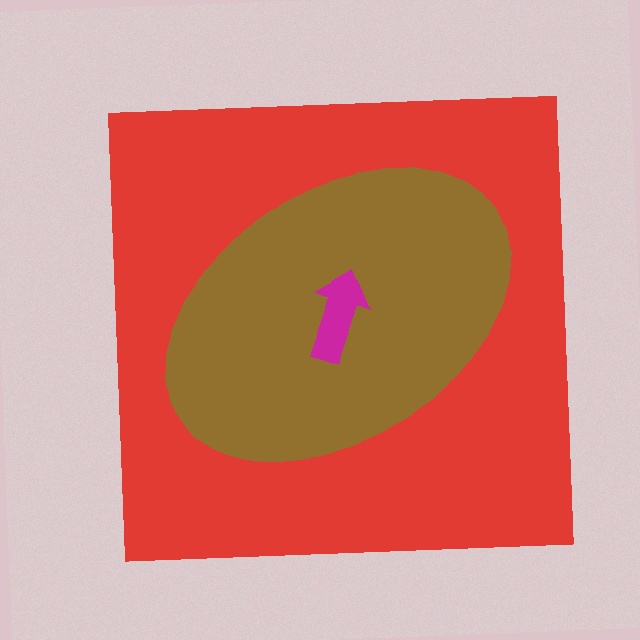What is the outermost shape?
The red square.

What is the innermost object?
The magenta arrow.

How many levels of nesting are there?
3.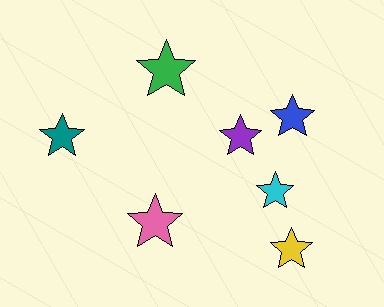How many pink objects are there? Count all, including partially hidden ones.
There is 1 pink object.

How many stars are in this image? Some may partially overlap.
There are 7 stars.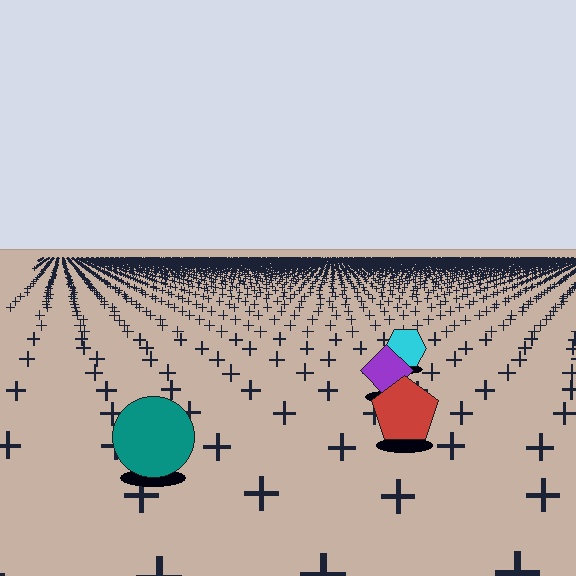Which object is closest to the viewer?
The teal circle is closest. The texture marks near it are larger and more spread out.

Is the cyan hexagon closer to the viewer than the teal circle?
No. The teal circle is closer — you can tell from the texture gradient: the ground texture is coarser near it.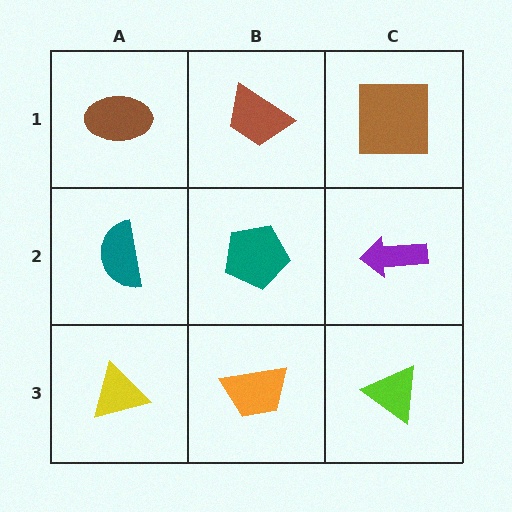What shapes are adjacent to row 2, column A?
A brown ellipse (row 1, column A), a yellow triangle (row 3, column A), a teal pentagon (row 2, column B).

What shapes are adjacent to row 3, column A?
A teal semicircle (row 2, column A), an orange trapezoid (row 3, column B).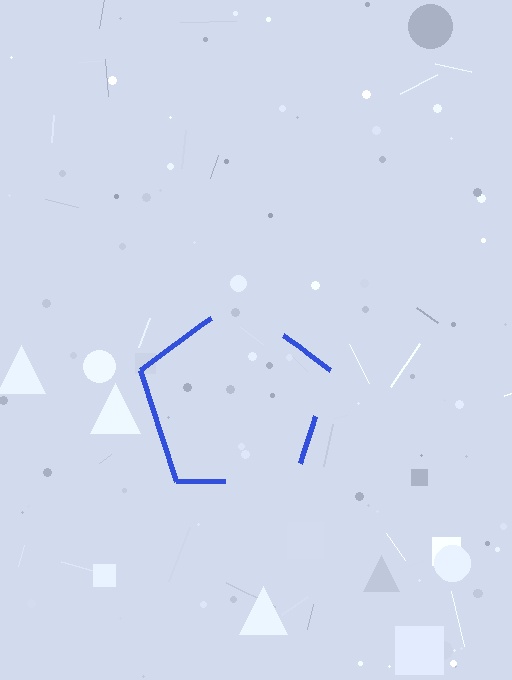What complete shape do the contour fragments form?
The contour fragments form a pentagon.